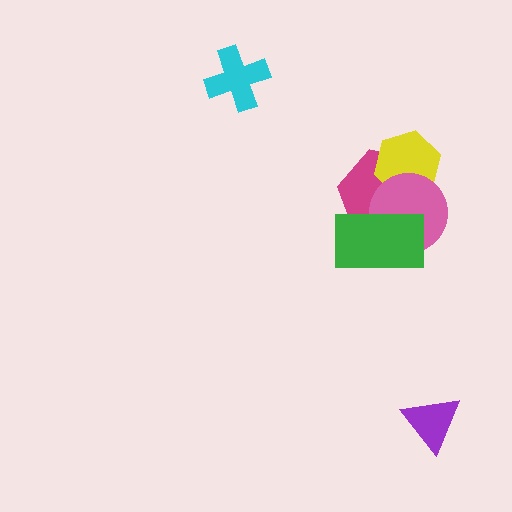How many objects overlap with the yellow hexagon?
2 objects overlap with the yellow hexagon.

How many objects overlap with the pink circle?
3 objects overlap with the pink circle.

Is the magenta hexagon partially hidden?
Yes, it is partially covered by another shape.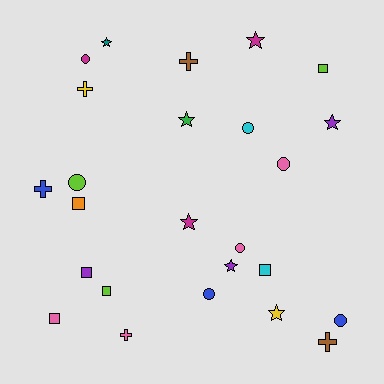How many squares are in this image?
There are 6 squares.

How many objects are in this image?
There are 25 objects.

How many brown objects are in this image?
There are 2 brown objects.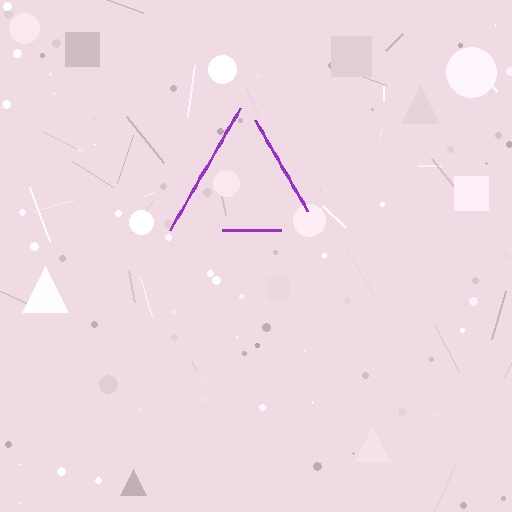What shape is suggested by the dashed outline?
The dashed outline suggests a triangle.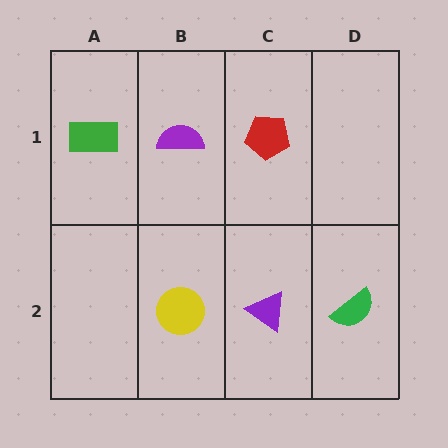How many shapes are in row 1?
3 shapes.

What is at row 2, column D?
A green semicircle.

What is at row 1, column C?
A red pentagon.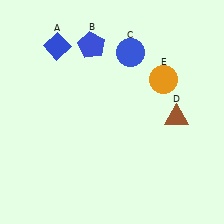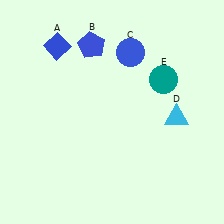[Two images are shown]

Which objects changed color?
D changed from brown to cyan. E changed from orange to teal.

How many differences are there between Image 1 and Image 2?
There are 2 differences between the two images.